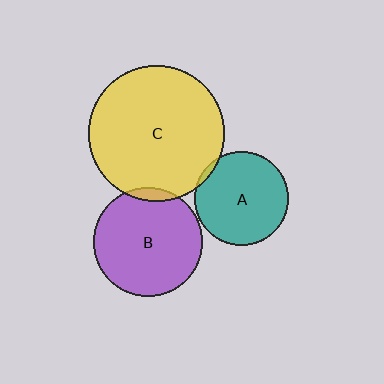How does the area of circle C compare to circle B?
Approximately 1.5 times.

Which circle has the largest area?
Circle C (yellow).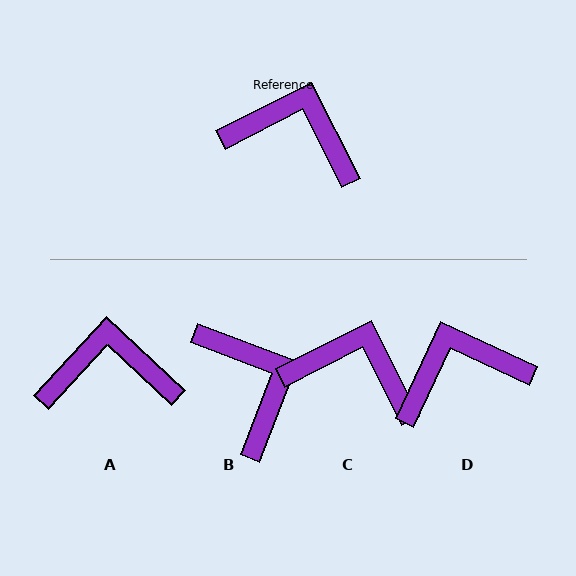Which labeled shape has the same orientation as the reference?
C.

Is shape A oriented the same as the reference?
No, it is off by about 20 degrees.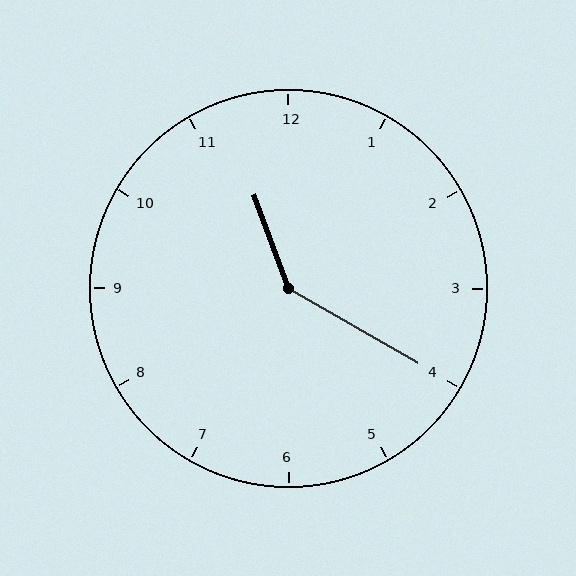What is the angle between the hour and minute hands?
Approximately 140 degrees.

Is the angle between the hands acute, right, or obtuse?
It is obtuse.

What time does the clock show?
11:20.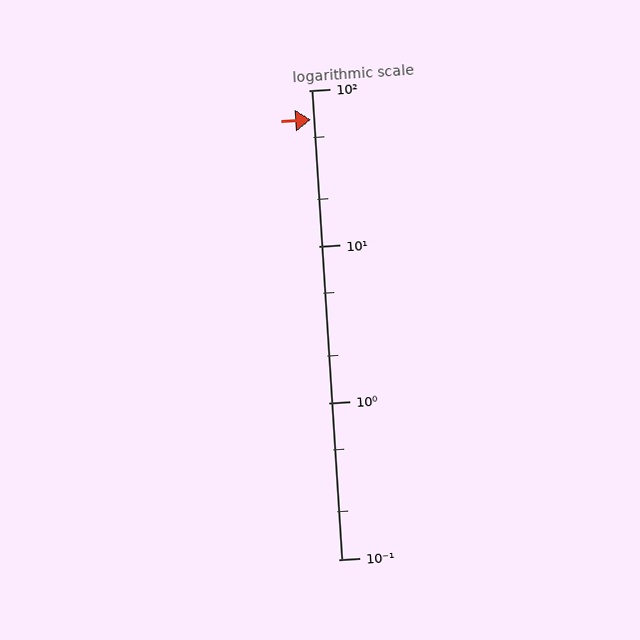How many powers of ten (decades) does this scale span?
The scale spans 3 decades, from 0.1 to 100.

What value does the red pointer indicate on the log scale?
The pointer indicates approximately 65.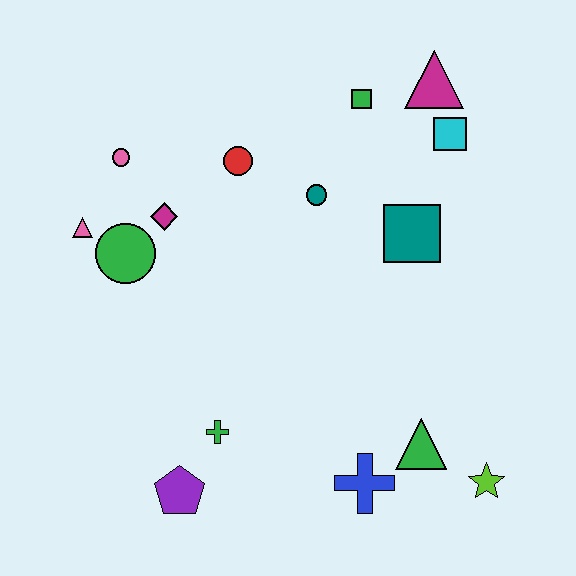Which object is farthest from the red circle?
The lime star is farthest from the red circle.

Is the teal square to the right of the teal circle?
Yes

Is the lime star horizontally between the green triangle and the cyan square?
No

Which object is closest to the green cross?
The purple pentagon is closest to the green cross.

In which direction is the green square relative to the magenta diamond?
The green square is to the right of the magenta diamond.